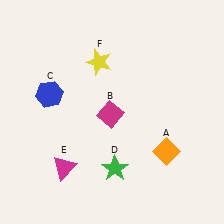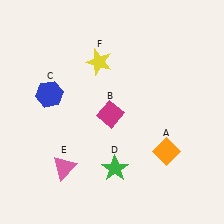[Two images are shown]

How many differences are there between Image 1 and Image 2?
There is 1 difference between the two images.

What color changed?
The triangle (E) changed from magenta in Image 1 to pink in Image 2.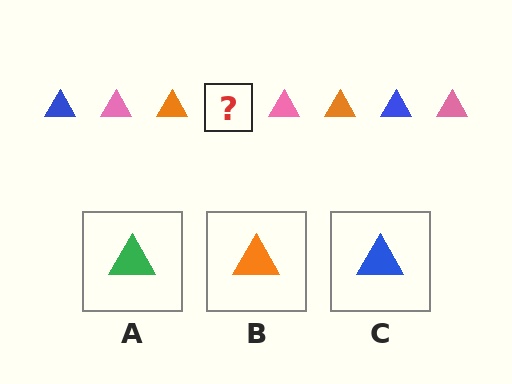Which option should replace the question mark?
Option C.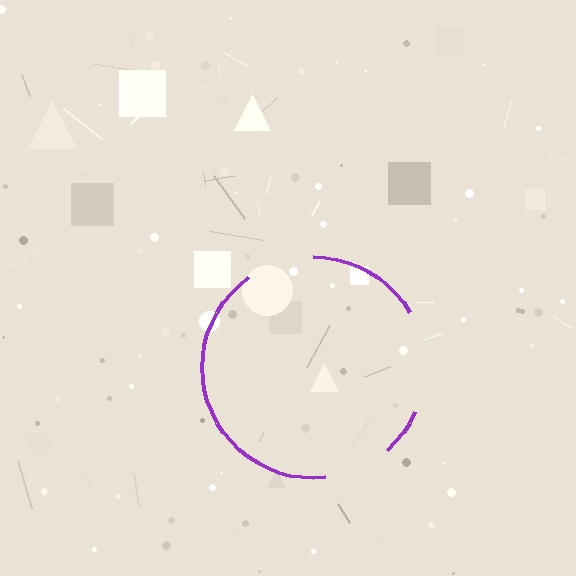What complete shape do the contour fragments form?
The contour fragments form a circle.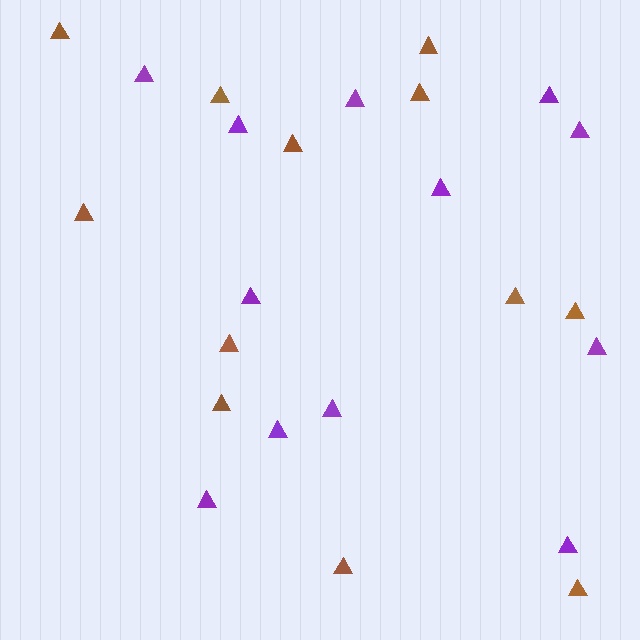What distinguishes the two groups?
There are 2 groups: one group of brown triangles (12) and one group of purple triangles (12).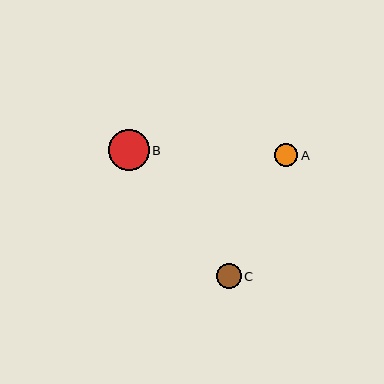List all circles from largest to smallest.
From largest to smallest: B, C, A.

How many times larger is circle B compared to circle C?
Circle B is approximately 1.7 times the size of circle C.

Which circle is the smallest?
Circle A is the smallest with a size of approximately 23 pixels.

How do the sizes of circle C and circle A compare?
Circle C and circle A are approximately the same size.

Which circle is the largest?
Circle B is the largest with a size of approximately 41 pixels.